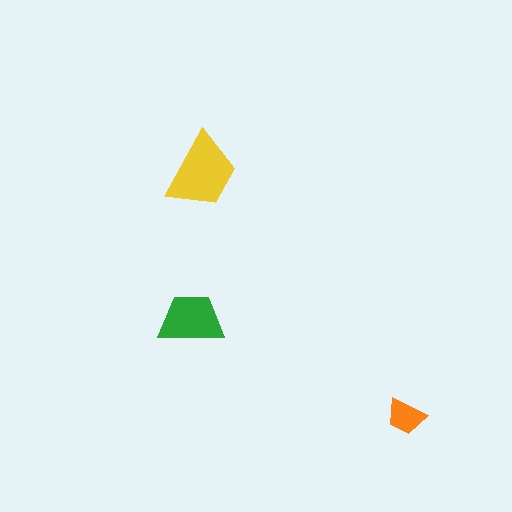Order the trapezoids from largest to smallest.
the yellow one, the green one, the orange one.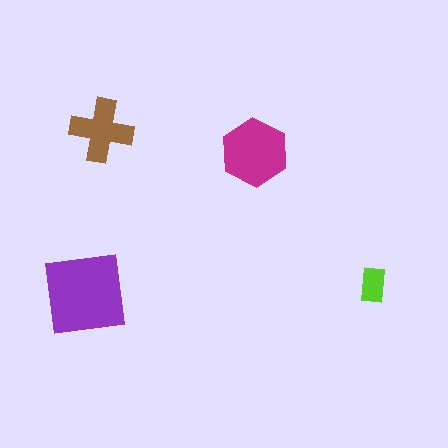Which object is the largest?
The purple square.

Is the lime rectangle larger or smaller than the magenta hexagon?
Smaller.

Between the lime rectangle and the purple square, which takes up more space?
The purple square.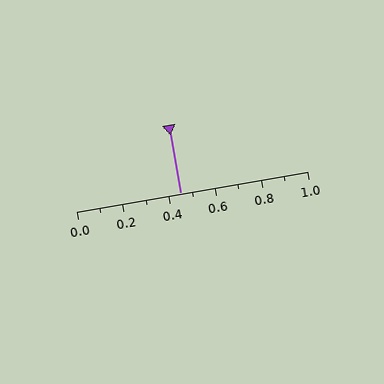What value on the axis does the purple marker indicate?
The marker indicates approximately 0.45.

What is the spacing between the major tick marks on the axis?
The major ticks are spaced 0.2 apart.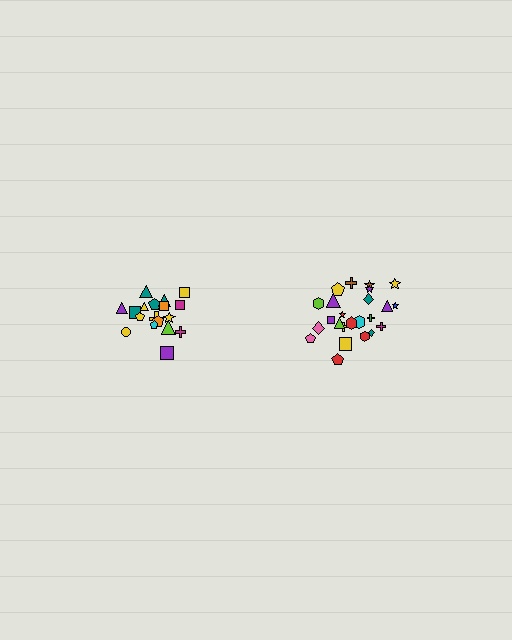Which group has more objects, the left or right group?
The right group.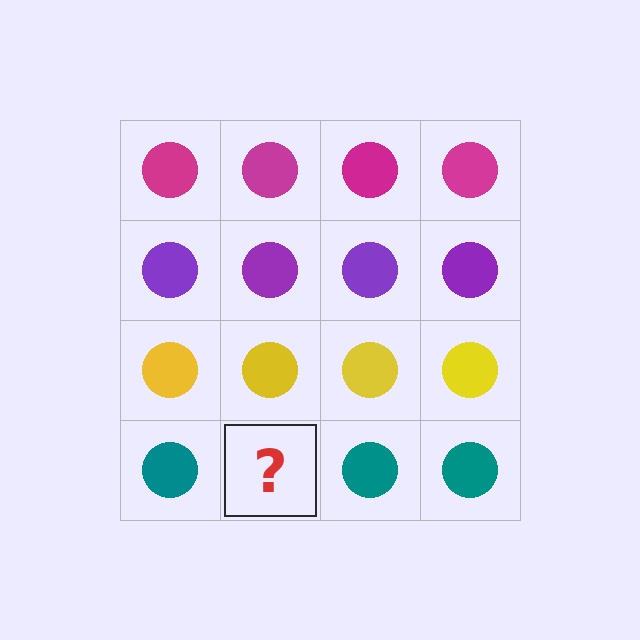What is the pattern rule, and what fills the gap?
The rule is that each row has a consistent color. The gap should be filled with a teal circle.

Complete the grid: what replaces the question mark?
The question mark should be replaced with a teal circle.